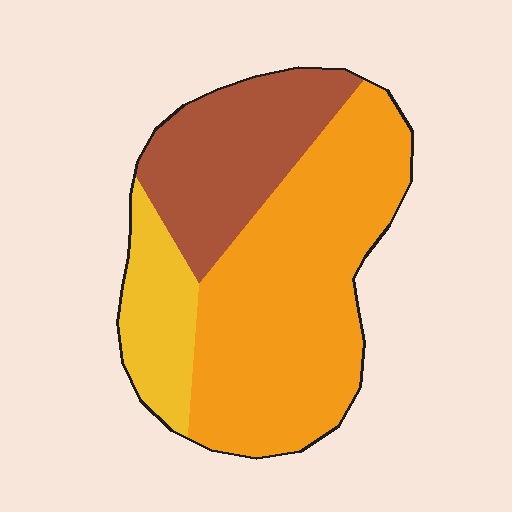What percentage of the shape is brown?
Brown takes up about one quarter (1/4) of the shape.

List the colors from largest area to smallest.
From largest to smallest: orange, brown, yellow.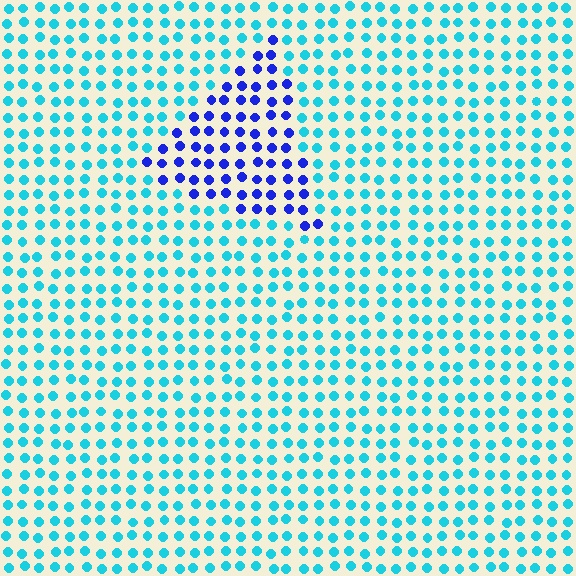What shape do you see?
I see a triangle.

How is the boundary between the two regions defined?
The boundary is defined purely by a slight shift in hue (about 52 degrees). Spacing, size, and orientation are identical on both sides.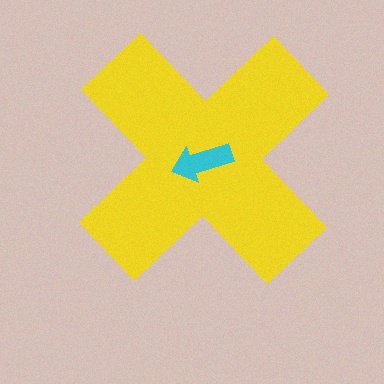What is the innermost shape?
The cyan arrow.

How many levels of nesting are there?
2.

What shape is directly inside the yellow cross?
The cyan arrow.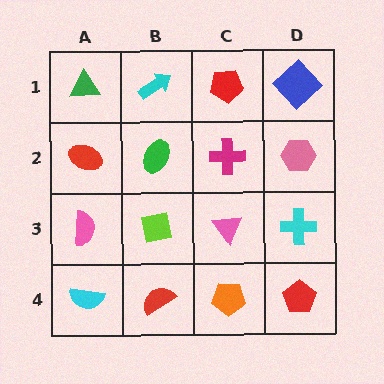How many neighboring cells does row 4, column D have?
2.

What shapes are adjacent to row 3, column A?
A red ellipse (row 2, column A), a cyan semicircle (row 4, column A), a lime square (row 3, column B).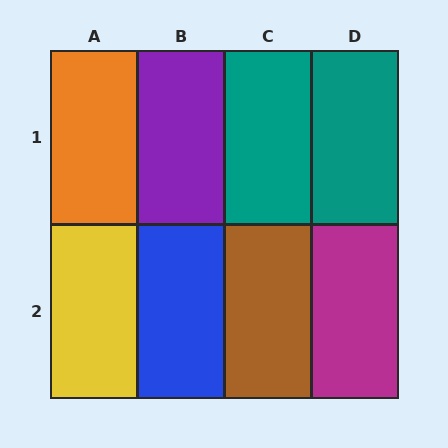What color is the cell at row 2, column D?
Magenta.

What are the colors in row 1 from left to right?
Orange, purple, teal, teal.